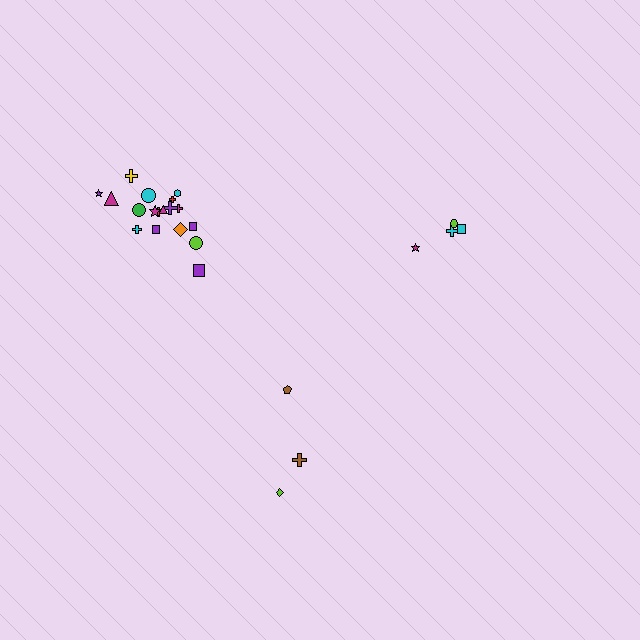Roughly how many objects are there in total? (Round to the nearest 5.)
Roughly 25 objects in total.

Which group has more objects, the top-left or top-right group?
The top-left group.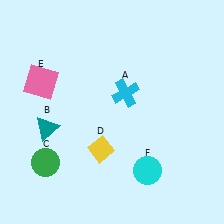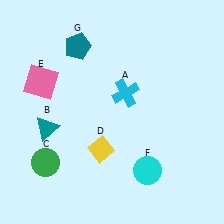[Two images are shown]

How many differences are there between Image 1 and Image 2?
There is 1 difference between the two images.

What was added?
A teal pentagon (G) was added in Image 2.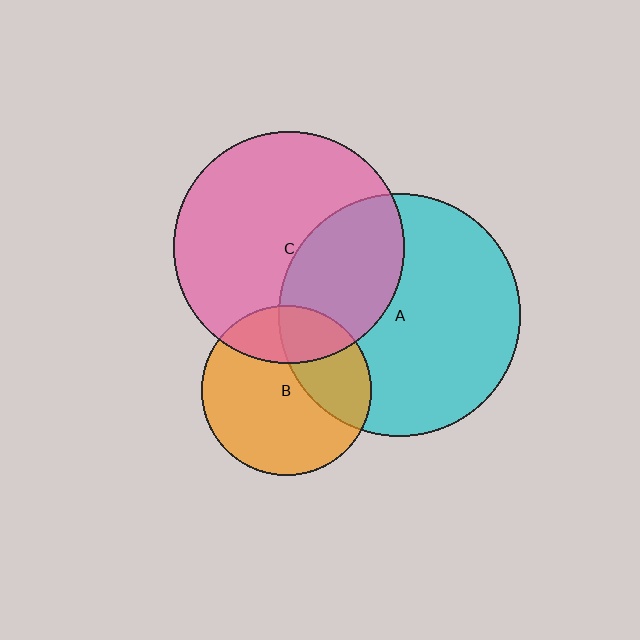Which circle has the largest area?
Circle A (cyan).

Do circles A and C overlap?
Yes.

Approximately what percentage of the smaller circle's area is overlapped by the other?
Approximately 35%.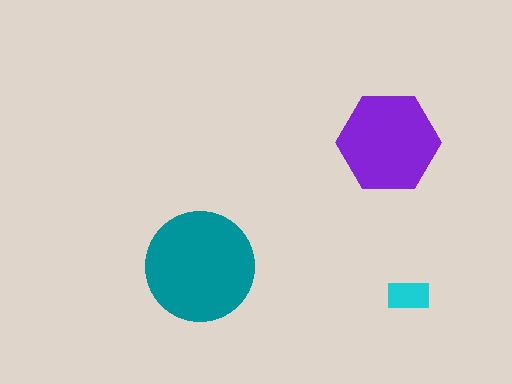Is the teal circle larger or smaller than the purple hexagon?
Larger.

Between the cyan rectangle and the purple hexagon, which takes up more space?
The purple hexagon.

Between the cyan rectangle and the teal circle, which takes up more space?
The teal circle.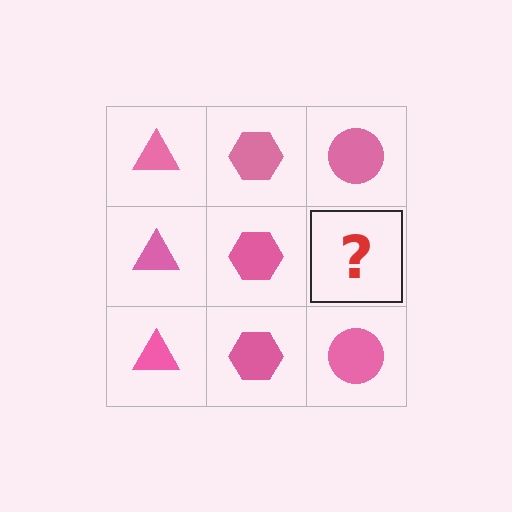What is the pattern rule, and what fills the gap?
The rule is that each column has a consistent shape. The gap should be filled with a pink circle.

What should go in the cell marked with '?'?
The missing cell should contain a pink circle.